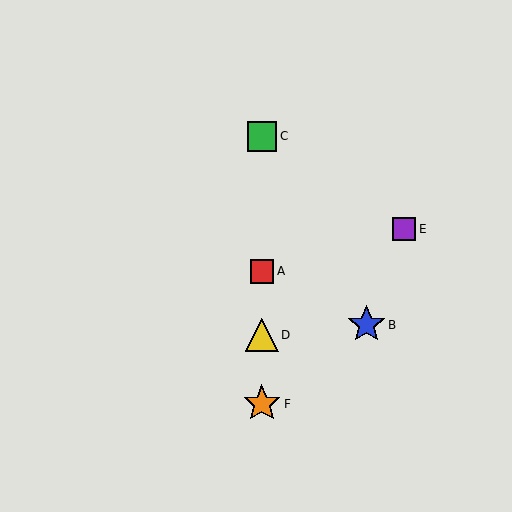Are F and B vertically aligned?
No, F is at x≈262 and B is at x≈366.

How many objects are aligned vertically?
4 objects (A, C, D, F) are aligned vertically.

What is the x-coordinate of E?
Object E is at x≈404.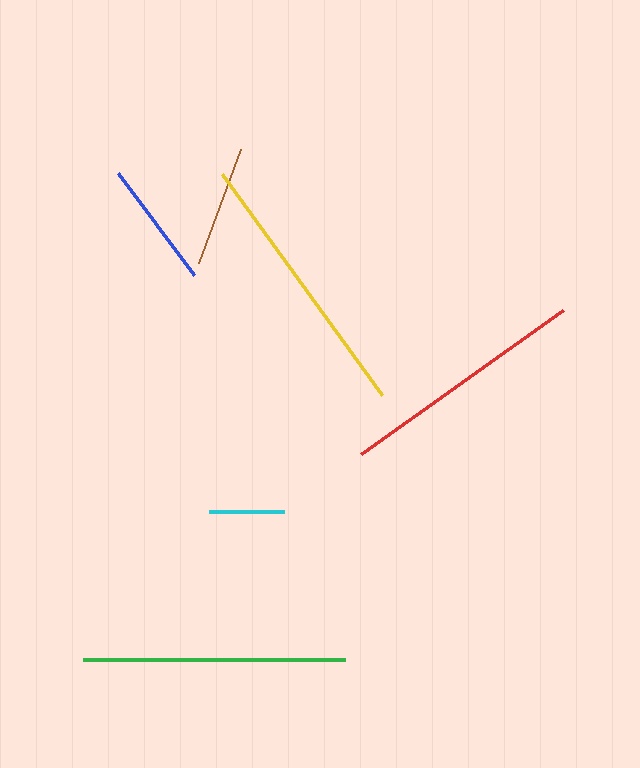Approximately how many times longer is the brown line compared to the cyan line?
The brown line is approximately 1.6 times the length of the cyan line.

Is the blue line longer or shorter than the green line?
The green line is longer than the blue line.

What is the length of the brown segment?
The brown segment is approximately 122 pixels long.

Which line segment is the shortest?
The cyan line is the shortest at approximately 75 pixels.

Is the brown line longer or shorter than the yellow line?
The yellow line is longer than the brown line.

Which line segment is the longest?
The yellow line is the longest at approximately 274 pixels.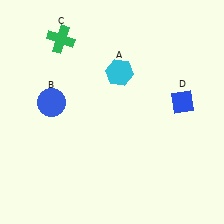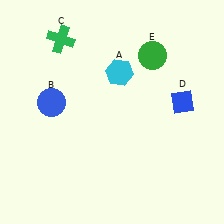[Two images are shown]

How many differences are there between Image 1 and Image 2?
There is 1 difference between the two images.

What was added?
A green circle (E) was added in Image 2.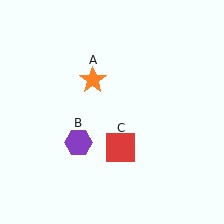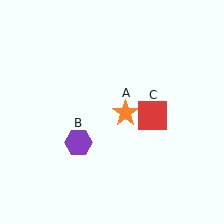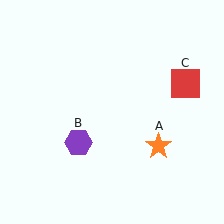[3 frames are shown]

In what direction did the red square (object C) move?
The red square (object C) moved up and to the right.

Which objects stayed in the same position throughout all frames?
Purple hexagon (object B) remained stationary.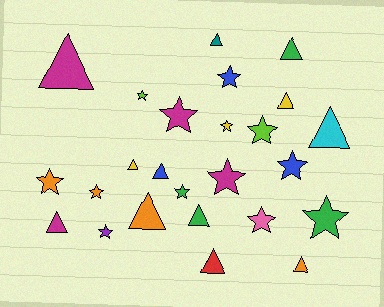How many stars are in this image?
There are 13 stars.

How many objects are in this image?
There are 25 objects.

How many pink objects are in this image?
There is 1 pink object.